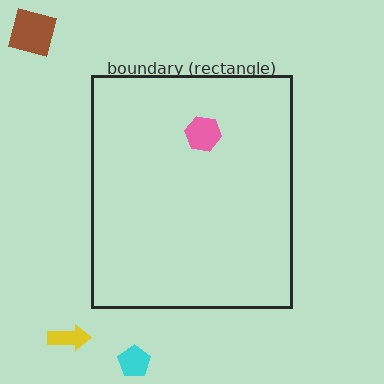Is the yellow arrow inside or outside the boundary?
Outside.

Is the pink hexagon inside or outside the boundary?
Inside.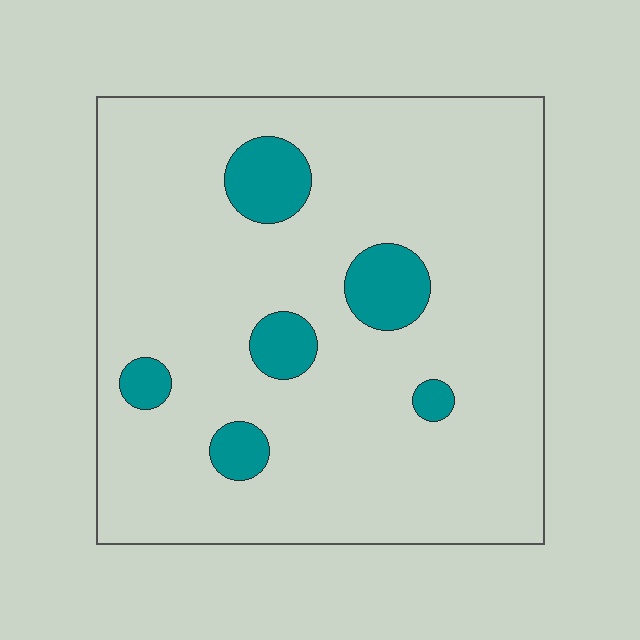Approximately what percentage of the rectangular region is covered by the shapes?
Approximately 10%.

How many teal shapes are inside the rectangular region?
6.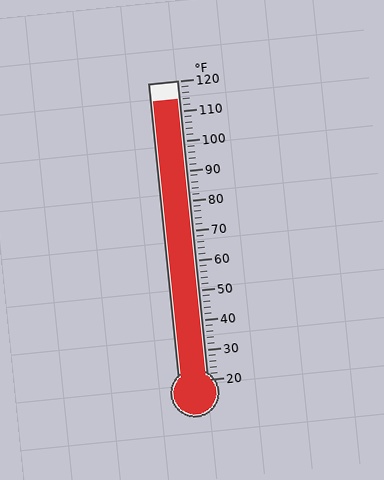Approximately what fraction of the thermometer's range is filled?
The thermometer is filled to approximately 95% of its range.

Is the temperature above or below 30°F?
The temperature is above 30°F.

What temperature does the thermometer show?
The thermometer shows approximately 114°F.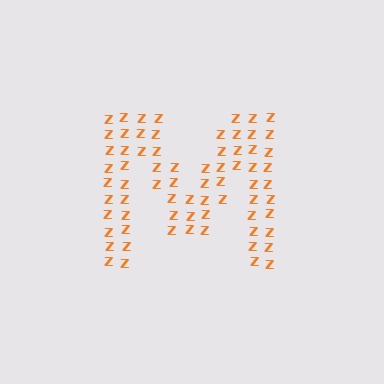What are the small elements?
The small elements are letter Z's.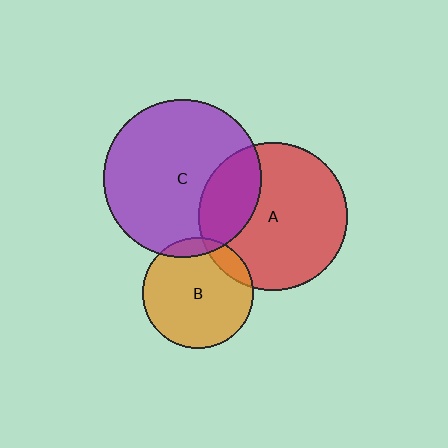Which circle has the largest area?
Circle C (purple).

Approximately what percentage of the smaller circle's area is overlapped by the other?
Approximately 10%.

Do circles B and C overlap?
Yes.